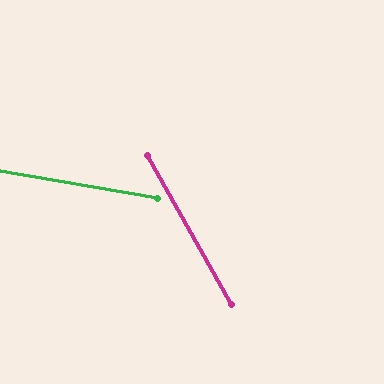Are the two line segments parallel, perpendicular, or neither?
Neither parallel nor perpendicular — they differ by about 50°.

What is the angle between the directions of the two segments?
Approximately 50 degrees.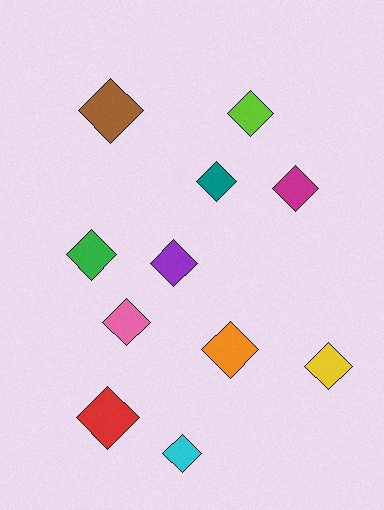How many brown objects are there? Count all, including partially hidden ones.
There is 1 brown object.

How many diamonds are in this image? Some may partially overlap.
There are 11 diamonds.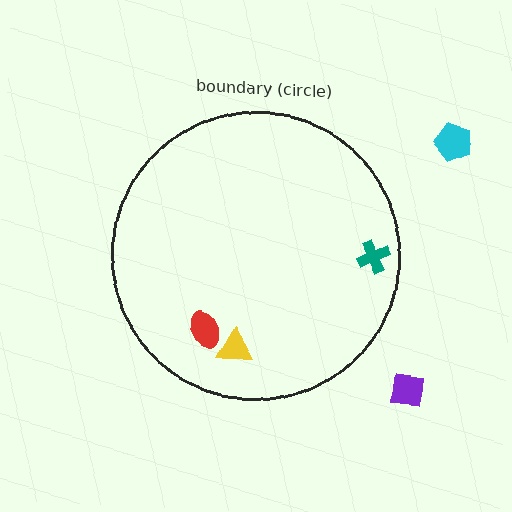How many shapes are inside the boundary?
3 inside, 2 outside.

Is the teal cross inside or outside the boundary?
Inside.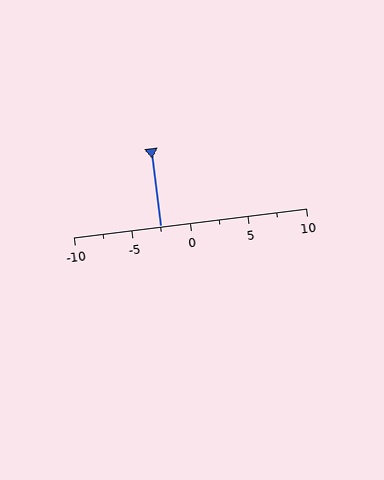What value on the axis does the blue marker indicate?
The marker indicates approximately -2.5.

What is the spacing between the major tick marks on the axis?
The major ticks are spaced 5 apart.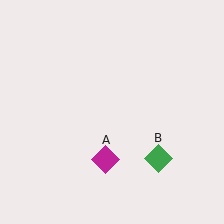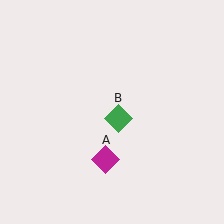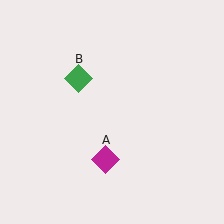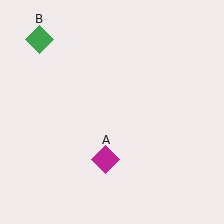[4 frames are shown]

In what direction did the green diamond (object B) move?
The green diamond (object B) moved up and to the left.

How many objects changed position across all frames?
1 object changed position: green diamond (object B).